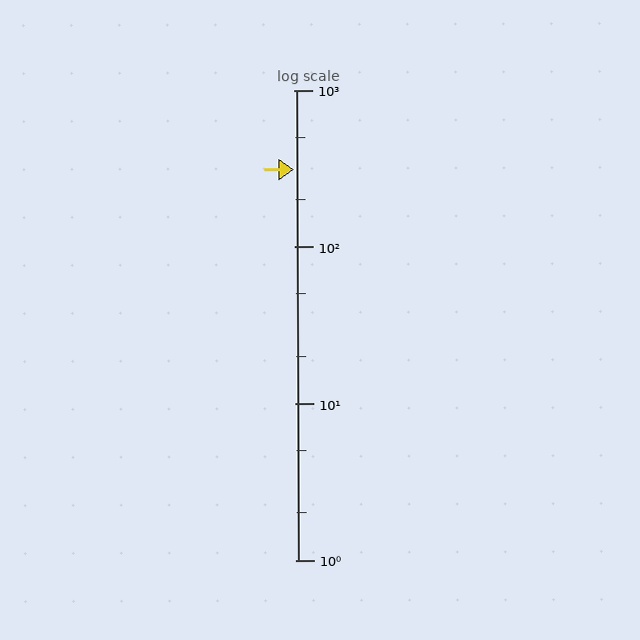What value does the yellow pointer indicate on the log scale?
The pointer indicates approximately 310.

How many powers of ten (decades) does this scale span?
The scale spans 3 decades, from 1 to 1000.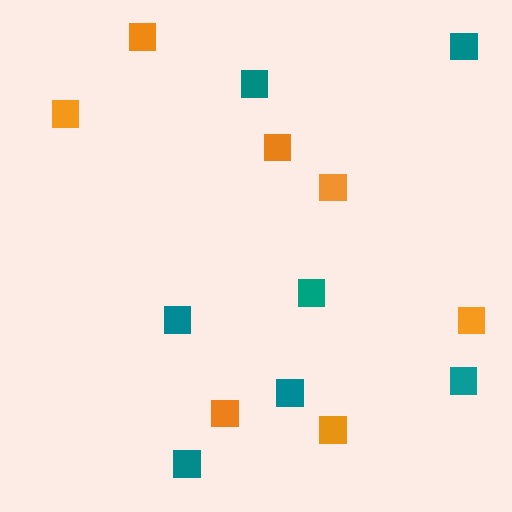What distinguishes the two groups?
There are 2 groups: one group of orange squares (7) and one group of teal squares (7).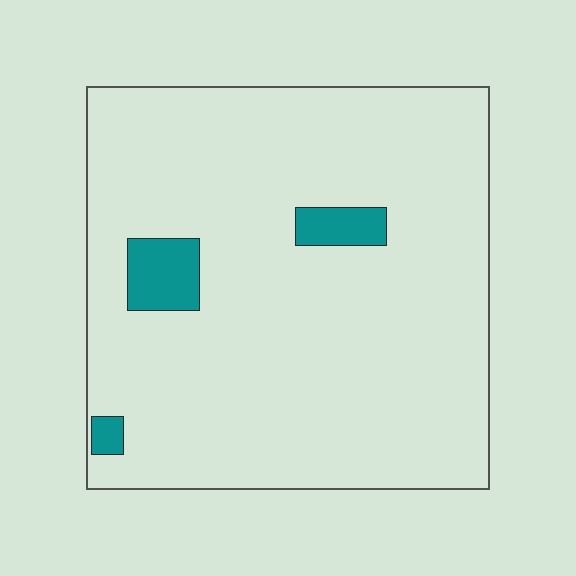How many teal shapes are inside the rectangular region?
3.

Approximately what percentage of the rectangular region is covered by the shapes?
Approximately 5%.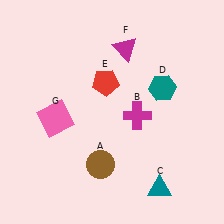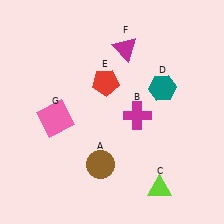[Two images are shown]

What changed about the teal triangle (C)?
In Image 1, C is teal. In Image 2, it changed to lime.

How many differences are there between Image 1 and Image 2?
There is 1 difference between the two images.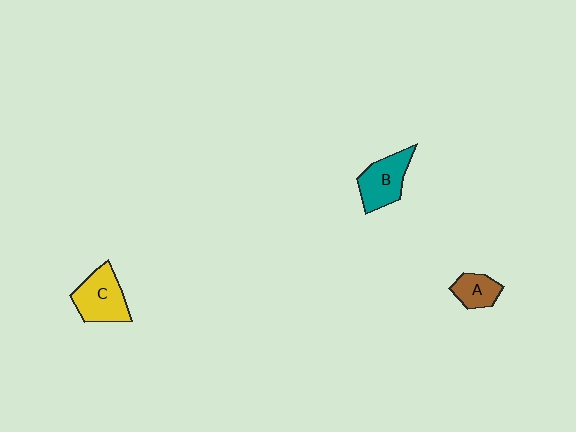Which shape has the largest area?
Shape C (yellow).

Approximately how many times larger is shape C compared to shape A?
Approximately 1.8 times.